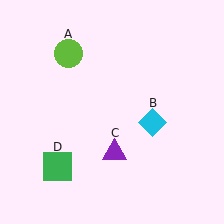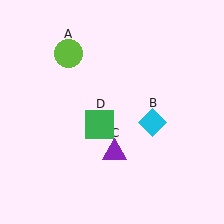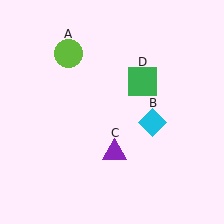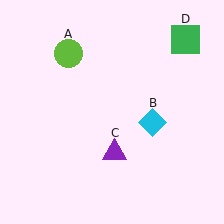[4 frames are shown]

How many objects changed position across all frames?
1 object changed position: green square (object D).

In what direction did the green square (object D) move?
The green square (object D) moved up and to the right.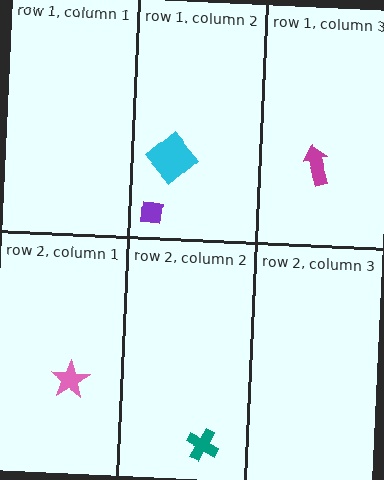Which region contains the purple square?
The row 1, column 2 region.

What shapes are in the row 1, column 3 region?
The magenta arrow.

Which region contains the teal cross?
The row 2, column 2 region.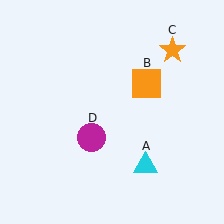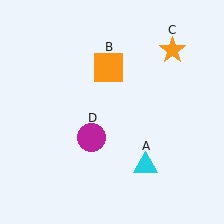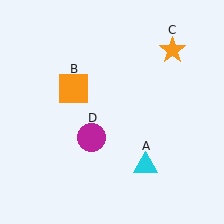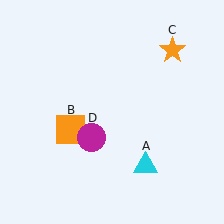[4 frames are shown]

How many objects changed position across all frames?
1 object changed position: orange square (object B).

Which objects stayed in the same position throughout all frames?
Cyan triangle (object A) and orange star (object C) and magenta circle (object D) remained stationary.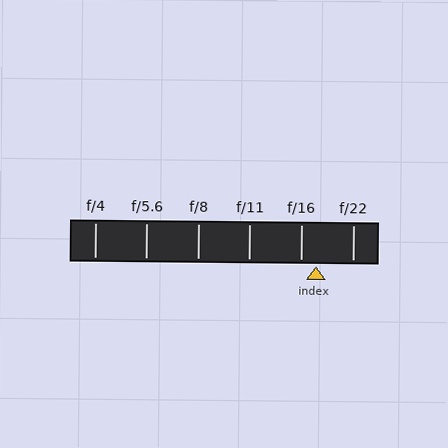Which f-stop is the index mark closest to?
The index mark is closest to f/16.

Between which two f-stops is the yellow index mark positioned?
The index mark is between f/16 and f/22.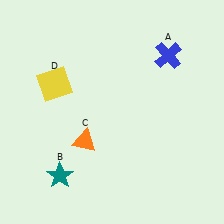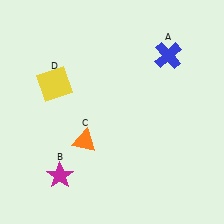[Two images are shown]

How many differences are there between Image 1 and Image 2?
There is 1 difference between the two images.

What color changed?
The star (B) changed from teal in Image 1 to magenta in Image 2.